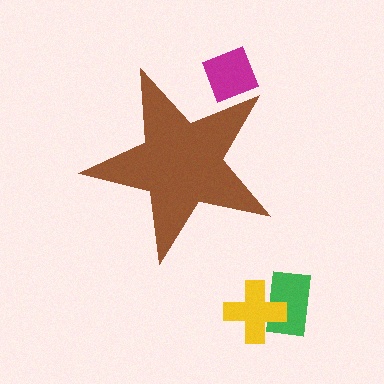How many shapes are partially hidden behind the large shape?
1 shape is partially hidden.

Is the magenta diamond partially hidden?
Yes, the magenta diamond is partially hidden behind the brown star.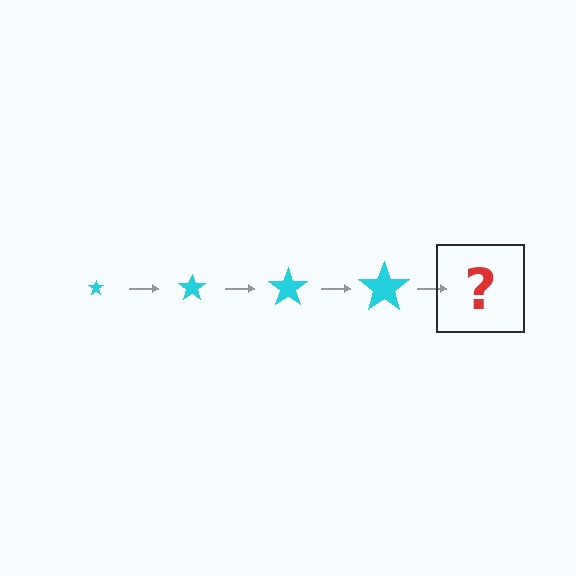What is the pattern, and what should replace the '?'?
The pattern is that the star gets progressively larger each step. The '?' should be a cyan star, larger than the previous one.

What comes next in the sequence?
The next element should be a cyan star, larger than the previous one.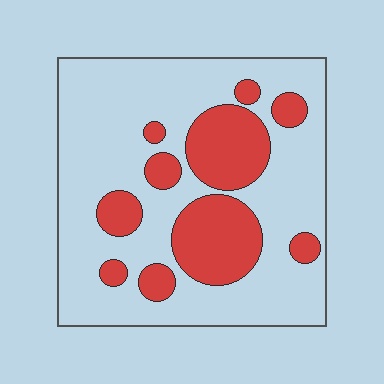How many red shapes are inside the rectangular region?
10.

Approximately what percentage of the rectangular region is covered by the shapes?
Approximately 25%.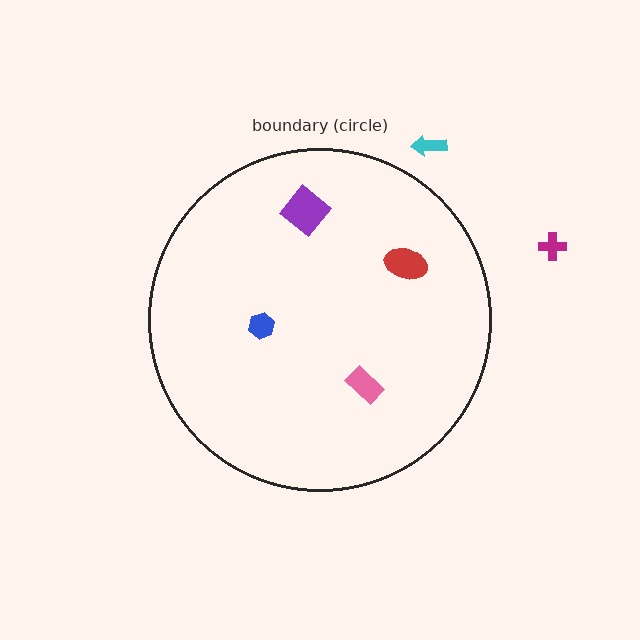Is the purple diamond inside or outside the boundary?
Inside.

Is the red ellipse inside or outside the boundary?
Inside.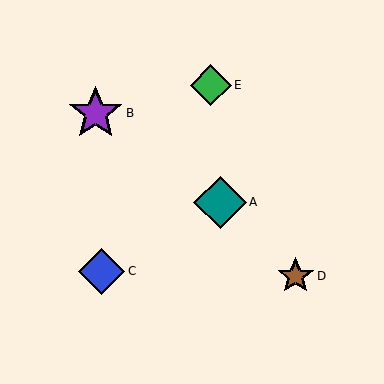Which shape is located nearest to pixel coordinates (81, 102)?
The purple star (labeled B) at (96, 113) is nearest to that location.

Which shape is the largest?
The purple star (labeled B) is the largest.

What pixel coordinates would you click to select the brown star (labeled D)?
Click at (296, 276) to select the brown star D.